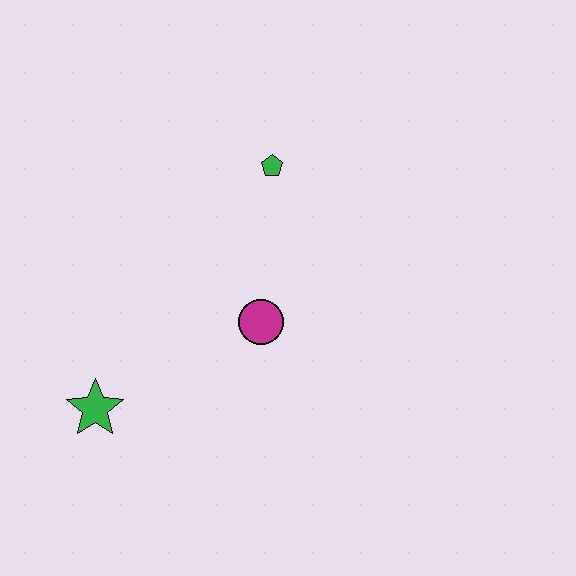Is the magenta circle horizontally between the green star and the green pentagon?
Yes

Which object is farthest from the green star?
The green pentagon is farthest from the green star.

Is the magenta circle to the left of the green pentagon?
Yes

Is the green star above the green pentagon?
No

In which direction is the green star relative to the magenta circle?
The green star is to the left of the magenta circle.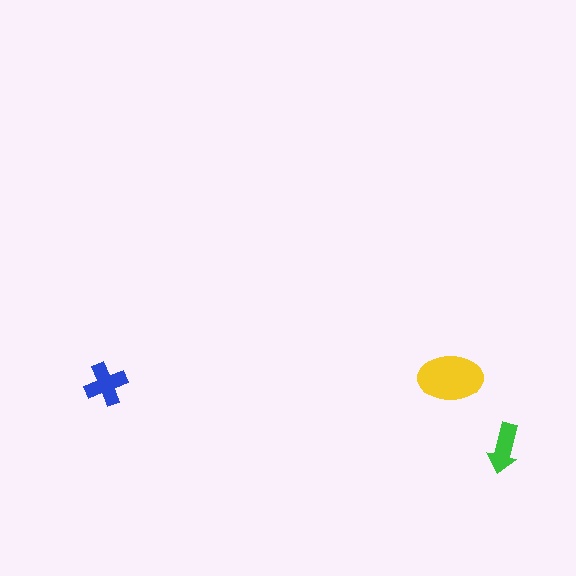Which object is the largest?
The yellow ellipse.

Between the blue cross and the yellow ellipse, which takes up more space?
The yellow ellipse.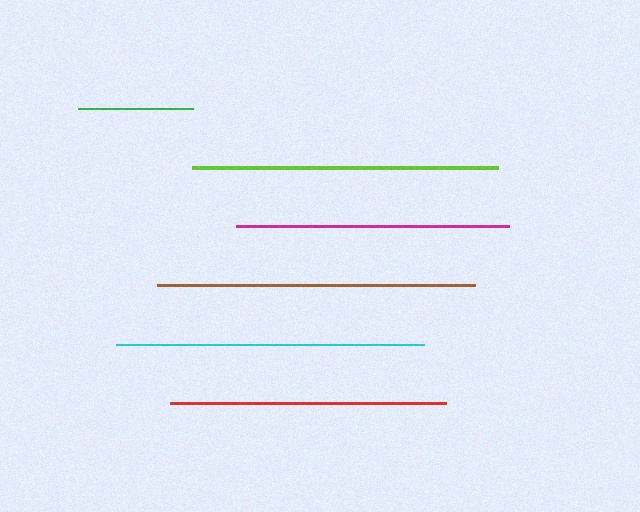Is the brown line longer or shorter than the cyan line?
The brown line is longer than the cyan line.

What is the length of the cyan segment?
The cyan segment is approximately 309 pixels long.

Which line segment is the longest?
The brown line is the longest at approximately 318 pixels.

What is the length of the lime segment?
The lime segment is approximately 307 pixels long.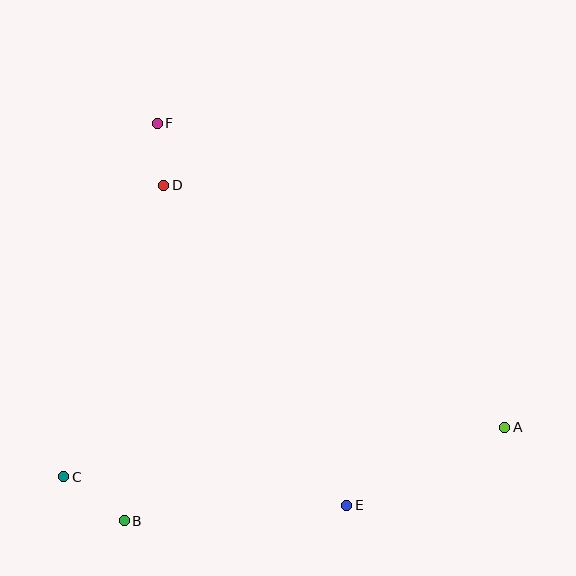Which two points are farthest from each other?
Points A and F are farthest from each other.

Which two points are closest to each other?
Points D and F are closest to each other.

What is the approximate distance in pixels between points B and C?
The distance between B and C is approximately 75 pixels.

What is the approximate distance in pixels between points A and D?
The distance between A and D is approximately 418 pixels.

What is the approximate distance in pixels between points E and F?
The distance between E and F is approximately 426 pixels.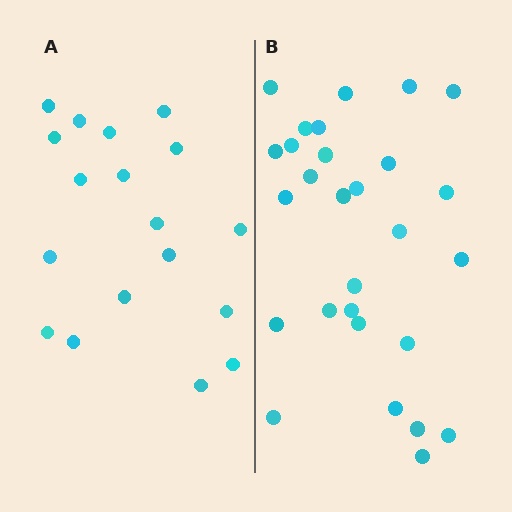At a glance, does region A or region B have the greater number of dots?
Region B (the right region) has more dots.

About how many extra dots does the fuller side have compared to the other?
Region B has roughly 10 or so more dots than region A.